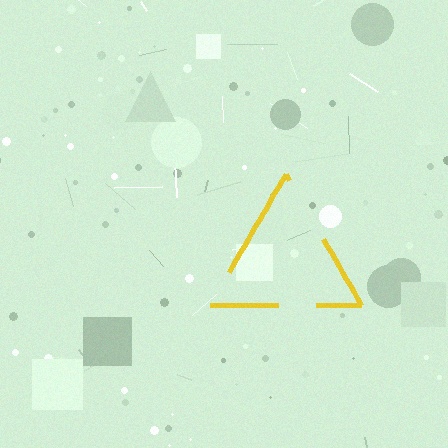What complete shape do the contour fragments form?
The contour fragments form a triangle.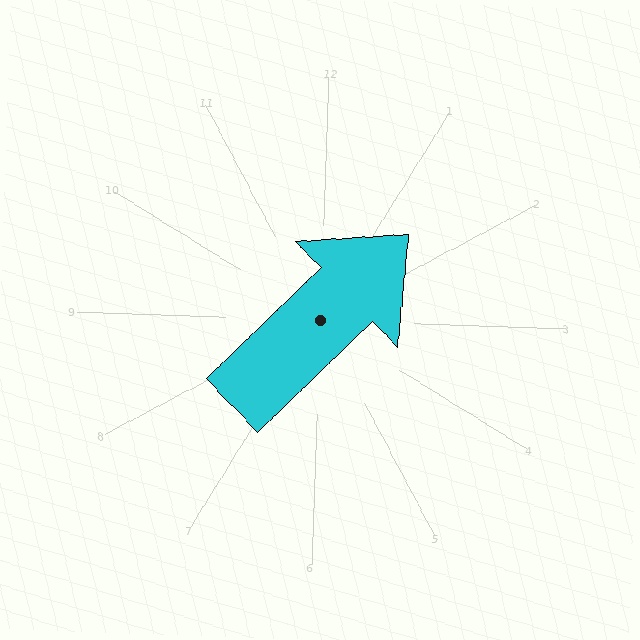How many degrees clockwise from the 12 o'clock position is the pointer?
Approximately 44 degrees.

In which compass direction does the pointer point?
Northeast.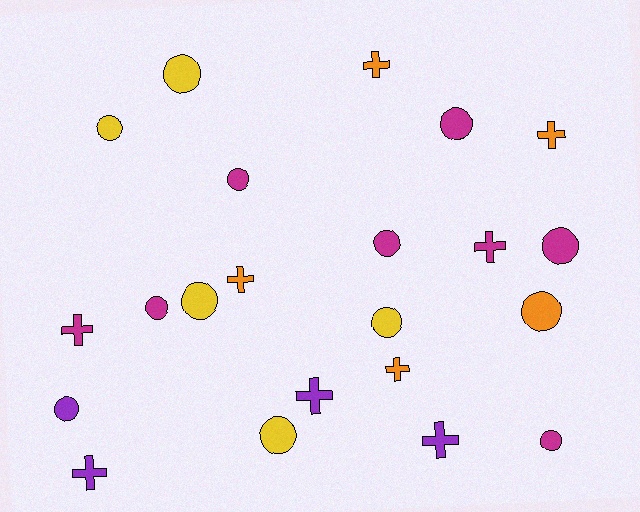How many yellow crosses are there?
There are no yellow crosses.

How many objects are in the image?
There are 22 objects.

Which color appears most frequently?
Magenta, with 8 objects.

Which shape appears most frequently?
Circle, with 13 objects.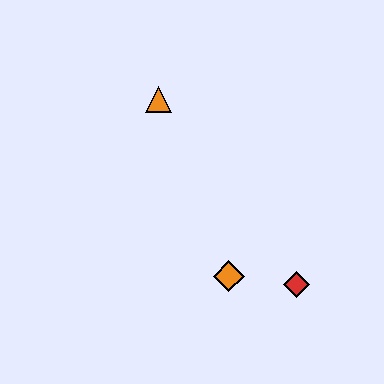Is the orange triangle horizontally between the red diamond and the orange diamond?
No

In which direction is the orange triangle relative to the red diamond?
The orange triangle is above the red diamond.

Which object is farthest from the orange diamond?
The orange triangle is farthest from the orange diamond.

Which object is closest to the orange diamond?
The red diamond is closest to the orange diamond.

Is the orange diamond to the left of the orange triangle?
No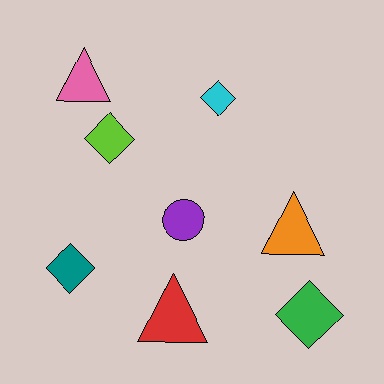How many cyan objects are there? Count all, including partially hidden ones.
There is 1 cyan object.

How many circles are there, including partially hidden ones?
There is 1 circle.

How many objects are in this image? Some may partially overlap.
There are 8 objects.